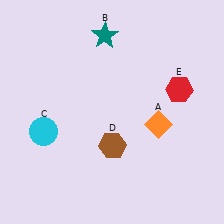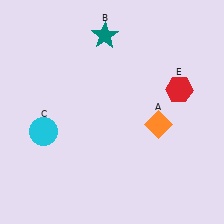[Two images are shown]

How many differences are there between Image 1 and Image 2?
There is 1 difference between the two images.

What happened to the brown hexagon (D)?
The brown hexagon (D) was removed in Image 2. It was in the bottom-right area of Image 1.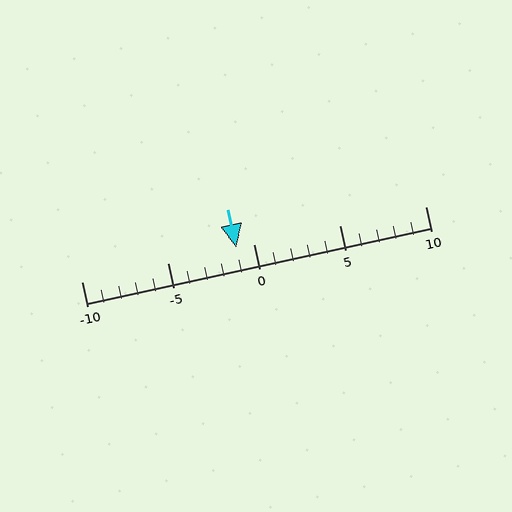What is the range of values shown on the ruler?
The ruler shows values from -10 to 10.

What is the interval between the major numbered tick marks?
The major tick marks are spaced 5 units apart.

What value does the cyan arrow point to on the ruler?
The cyan arrow points to approximately -1.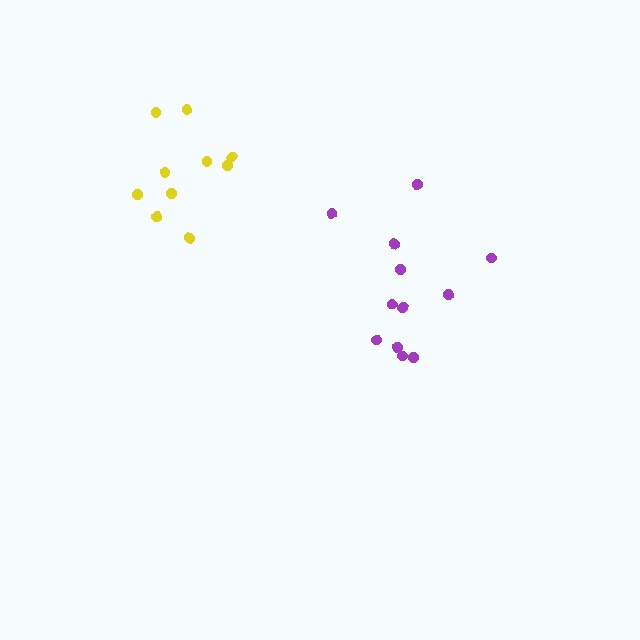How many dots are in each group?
Group 1: 12 dots, Group 2: 10 dots (22 total).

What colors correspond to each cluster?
The clusters are colored: purple, yellow.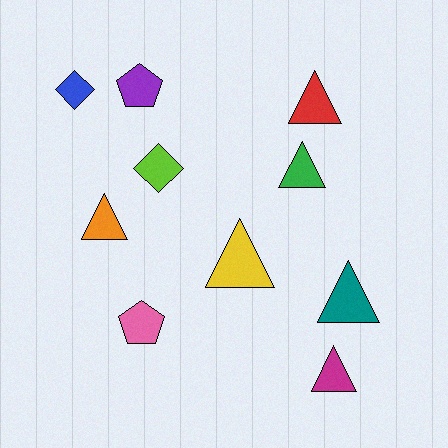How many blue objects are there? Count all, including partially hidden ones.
There is 1 blue object.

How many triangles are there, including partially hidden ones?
There are 6 triangles.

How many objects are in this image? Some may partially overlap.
There are 10 objects.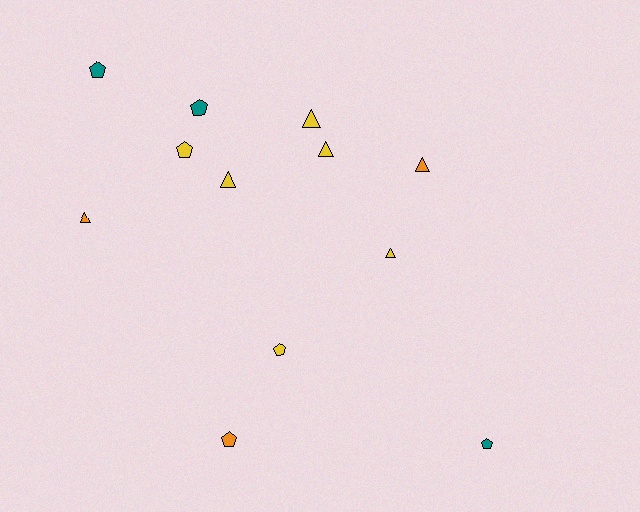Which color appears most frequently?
Yellow, with 6 objects.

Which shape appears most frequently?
Pentagon, with 6 objects.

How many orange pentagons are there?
There is 1 orange pentagon.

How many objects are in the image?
There are 12 objects.